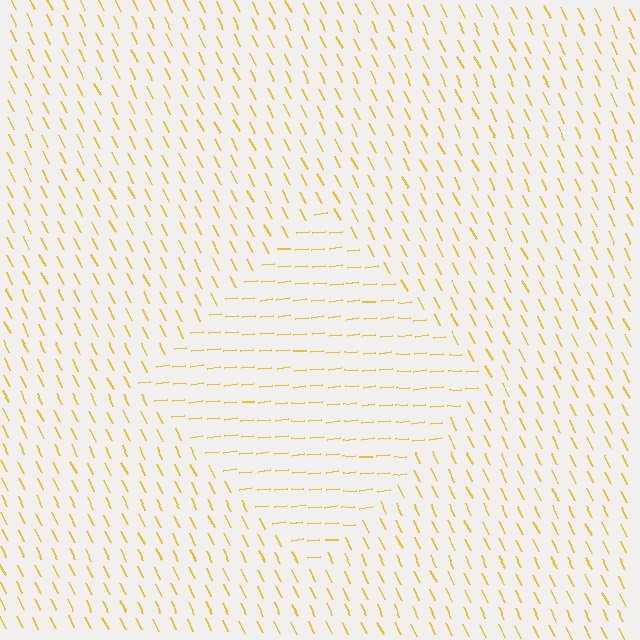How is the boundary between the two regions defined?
The boundary is defined purely by a change in line orientation (approximately 68 degrees difference). All lines are the same color and thickness.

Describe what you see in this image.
The image is filled with small yellow line segments. A diamond region in the image has lines oriented differently from the surrounding lines, creating a visible texture boundary.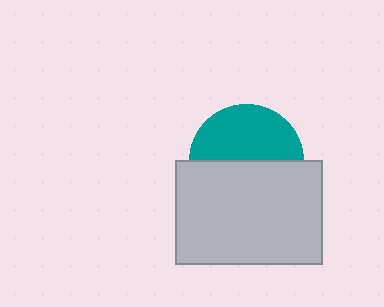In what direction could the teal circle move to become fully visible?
The teal circle could move up. That would shift it out from behind the light gray rectangle entirely.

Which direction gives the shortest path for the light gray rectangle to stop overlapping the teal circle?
Moving down gives the shortest separation.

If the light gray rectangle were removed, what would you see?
You would see the complete teal circle.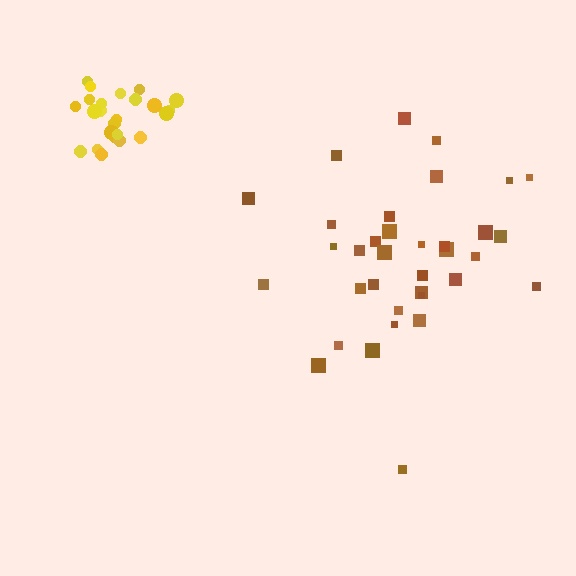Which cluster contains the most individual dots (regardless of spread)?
Brown (35).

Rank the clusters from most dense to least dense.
yellow, brown.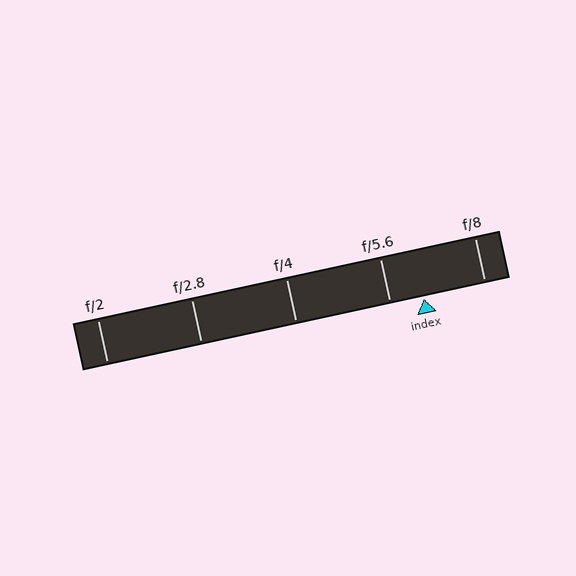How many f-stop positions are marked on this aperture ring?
There are 5 f-stop positions marked.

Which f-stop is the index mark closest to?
The index mark is closest to f/5.6.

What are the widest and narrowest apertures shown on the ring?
The widest aperture shown is f/2 and the narrowest is f/8.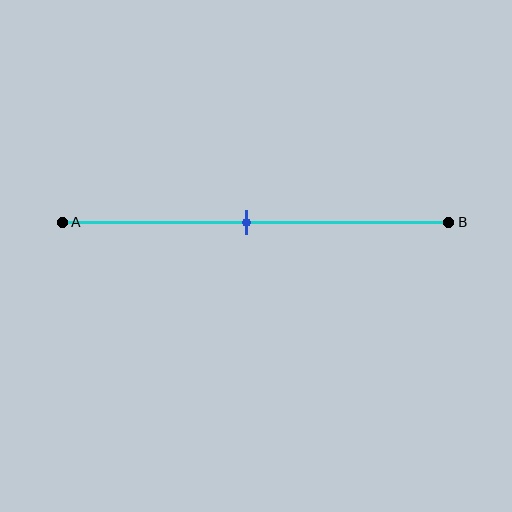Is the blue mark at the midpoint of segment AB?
Yes, the mark is approximately at the midpoint.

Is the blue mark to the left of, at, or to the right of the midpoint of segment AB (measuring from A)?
The blue mark is approximately at the midpoint of segment AB.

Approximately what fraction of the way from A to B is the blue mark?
The blue mark is approximately 50% of the way from A to B.